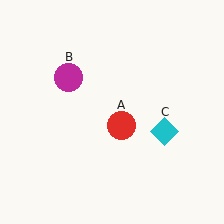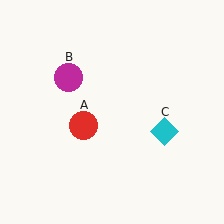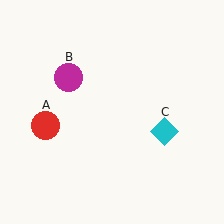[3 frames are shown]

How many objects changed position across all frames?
1 object changed position: red circle (object A).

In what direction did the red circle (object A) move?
The red circle (object A) moved left.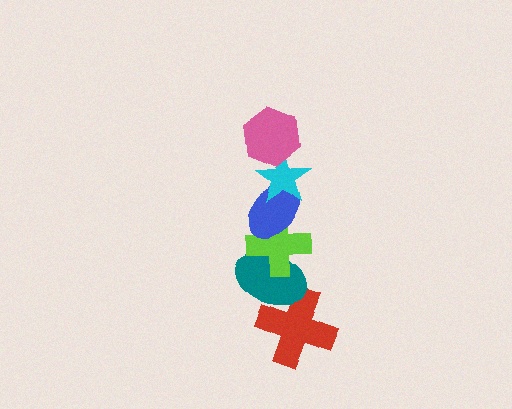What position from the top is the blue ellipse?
The blue ellipse is 3rd from the top.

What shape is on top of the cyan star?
The pink hexagon is on top of the cyan star.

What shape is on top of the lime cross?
The blue ellipse is on top of the lime cross.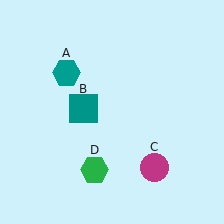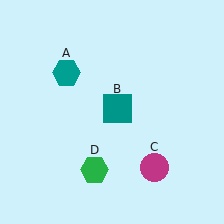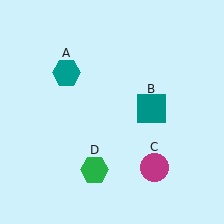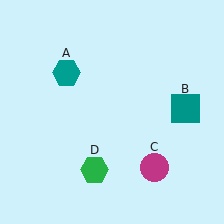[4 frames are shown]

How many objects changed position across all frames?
1 object changed position: teal square (object B).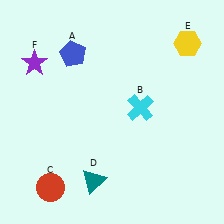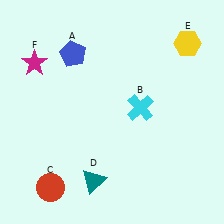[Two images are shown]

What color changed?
The star (F) changed from purple in Image 1 to magenta in Image 2.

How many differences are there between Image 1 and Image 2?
There is 1 difference between the two images.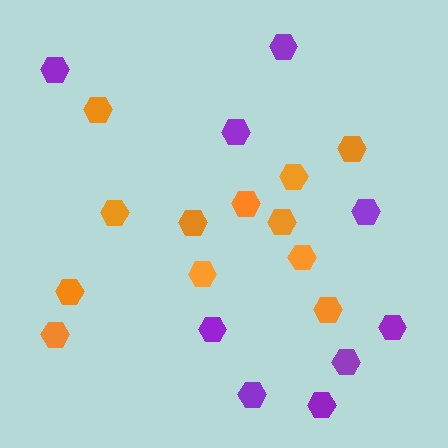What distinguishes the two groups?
There are 2 groups: one group of purple hexagons (9) and one group of orange hexagons (12).